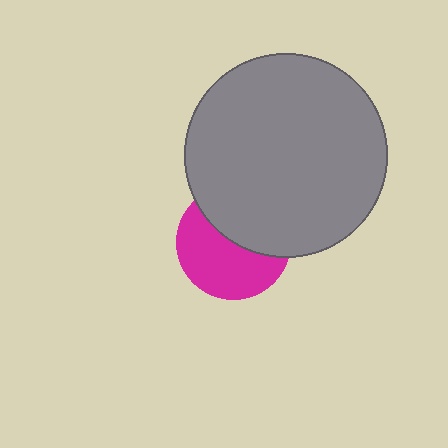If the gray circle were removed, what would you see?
You would see the complete magenta circle.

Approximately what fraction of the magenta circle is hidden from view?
Roughly 45% of the magenta circle is hidden behind the gray circle.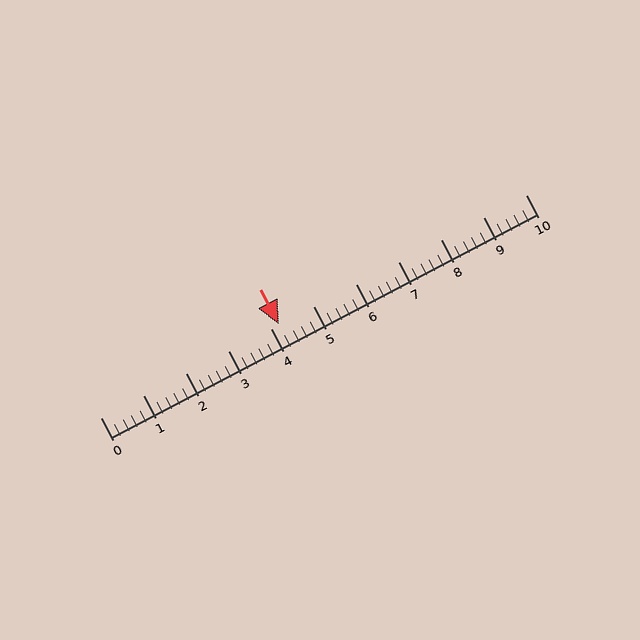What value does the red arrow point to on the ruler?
The red arrow points to approximately 4.2.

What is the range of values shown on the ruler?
The ruler shows values from 0 to 10.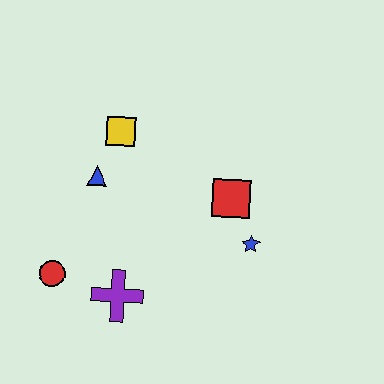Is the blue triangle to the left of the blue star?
Yes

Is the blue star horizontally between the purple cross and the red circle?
No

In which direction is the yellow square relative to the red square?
The yellow square is to the left of the red square.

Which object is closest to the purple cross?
The red circle is closest to the purple cross.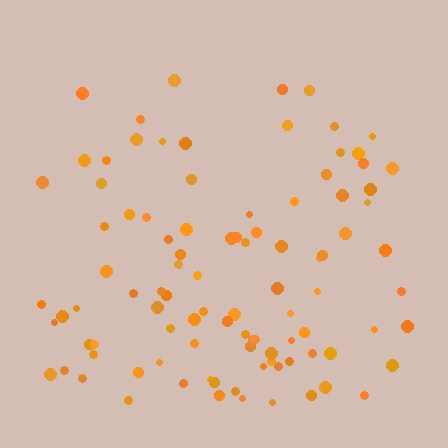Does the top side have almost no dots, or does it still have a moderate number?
Still a moderate number, just noticeably fewer than the bottom.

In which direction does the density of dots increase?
From top to bottom, with the bottom side densest.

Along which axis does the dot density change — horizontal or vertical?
Vertical.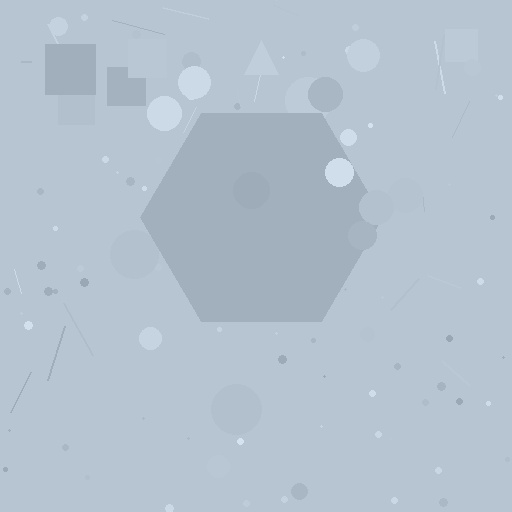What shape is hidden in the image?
A hexagon is hidden in the image.